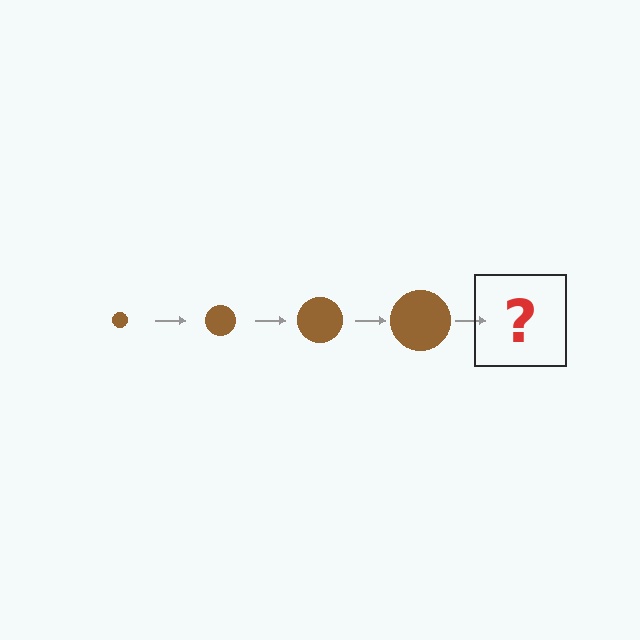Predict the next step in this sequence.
The next step is a brown circle, larger than the previous one.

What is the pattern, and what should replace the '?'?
The pattern is that the circle gets progressively larger each step. The '?' should be a brown circle, larger than the previous one.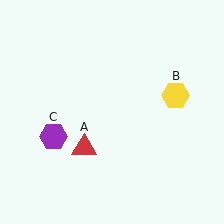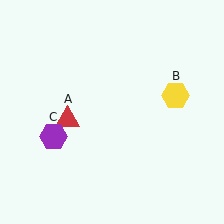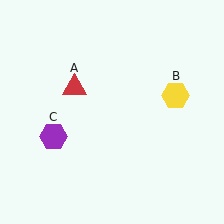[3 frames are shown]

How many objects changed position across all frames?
1 object changed position: red triangle (object A).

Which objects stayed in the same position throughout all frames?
Yellow hexagon (object B) and purple hexagon (object C) remained stationary.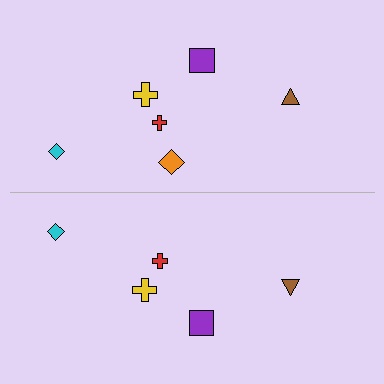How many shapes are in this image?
There are 11 shapes in this image.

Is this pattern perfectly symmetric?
No, the pattern is not perfectly symmetric. A orange diamond is missing from the bottom side.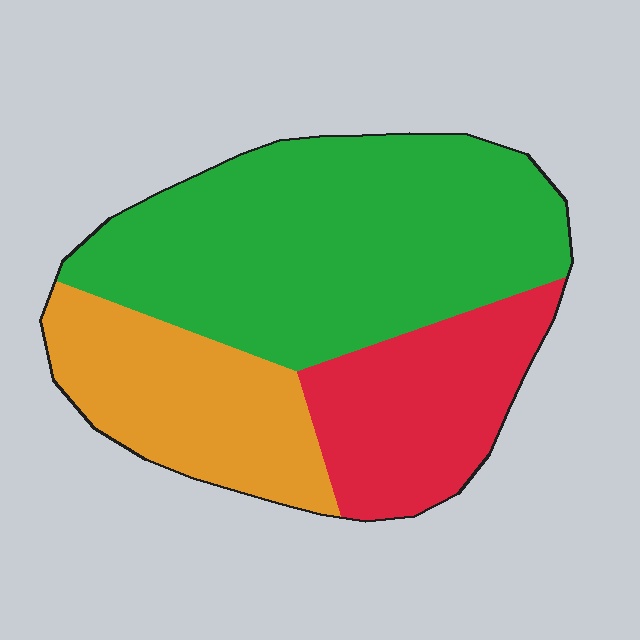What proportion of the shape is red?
Red takes up about one quarter (1/4) of the shape.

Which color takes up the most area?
Green, at roughly 55%.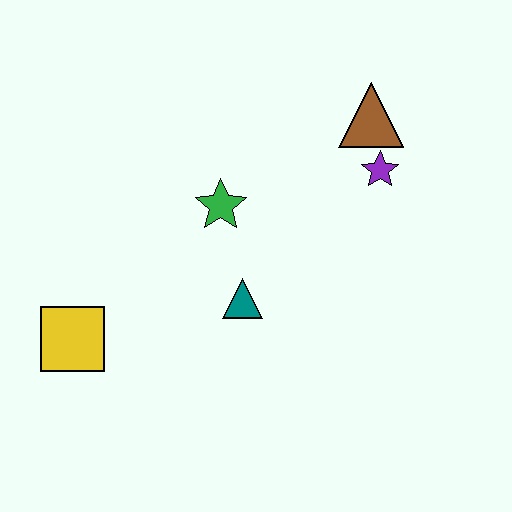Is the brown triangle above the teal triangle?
Yes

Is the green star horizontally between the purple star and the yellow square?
Yes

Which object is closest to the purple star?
The brown triangle is closest to the purple star.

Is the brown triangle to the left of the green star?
No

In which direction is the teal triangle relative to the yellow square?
The teal triangle is to the right of the yellow square.